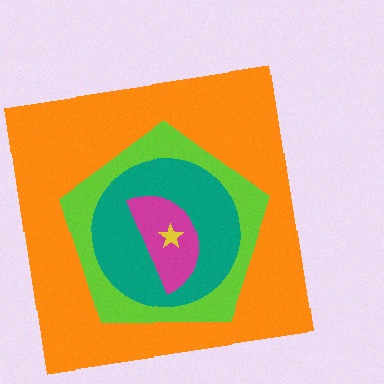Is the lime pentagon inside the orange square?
Yes.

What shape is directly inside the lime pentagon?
The teal circle.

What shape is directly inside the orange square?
The lime pentagon.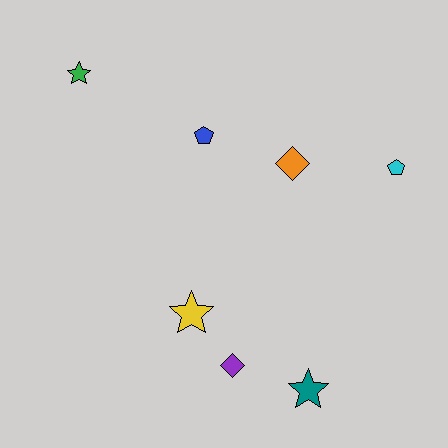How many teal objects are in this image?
There is 1 teal object.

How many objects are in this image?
There are 7 objects.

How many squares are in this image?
There are no squares.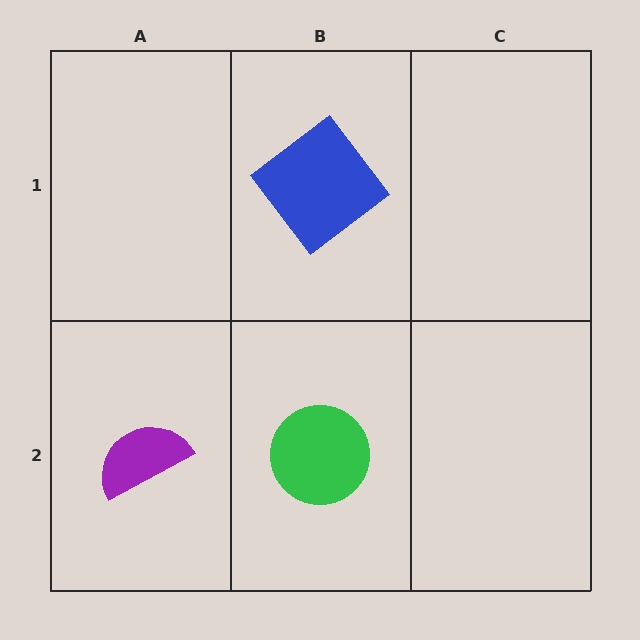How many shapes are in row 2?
2 shapes.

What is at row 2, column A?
A purple semicircle.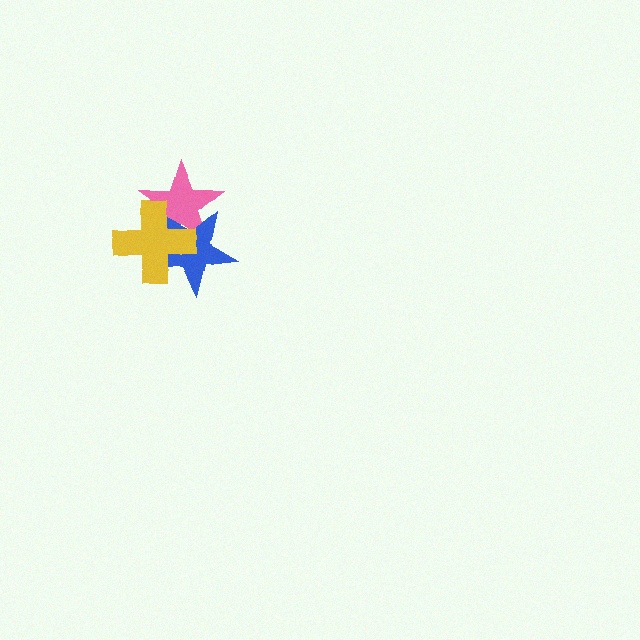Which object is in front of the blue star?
The yellow cross is in front of the blue star.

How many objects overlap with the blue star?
2 objects overlap with the blue star.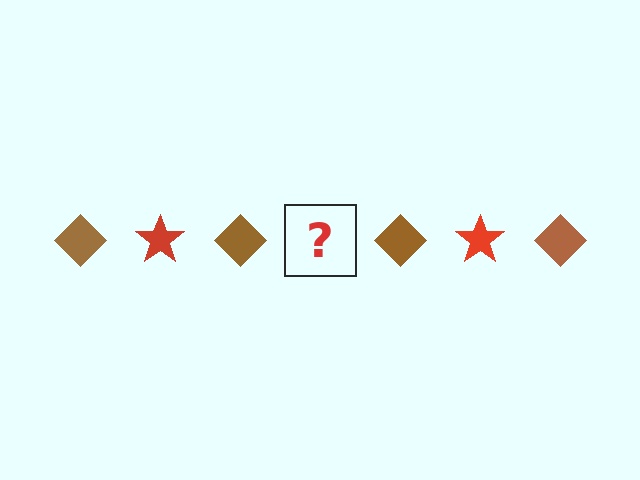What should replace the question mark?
The question mark should be replaced with a red star.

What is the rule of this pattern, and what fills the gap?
The rule is that the pattern alternates between brown diamond and red star. The gap should be filled with a red star.